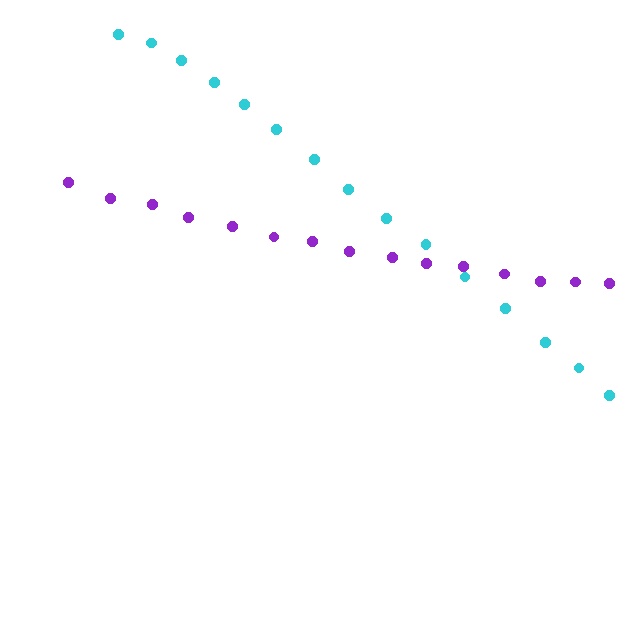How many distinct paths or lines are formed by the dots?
There are 2 distinct paths.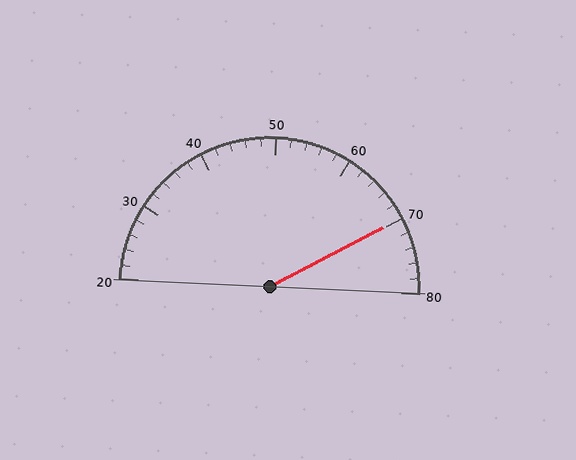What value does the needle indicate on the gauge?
The needle indicates approximately 70.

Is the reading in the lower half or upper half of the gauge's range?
The reading is in the upper half of the range (20 to 80).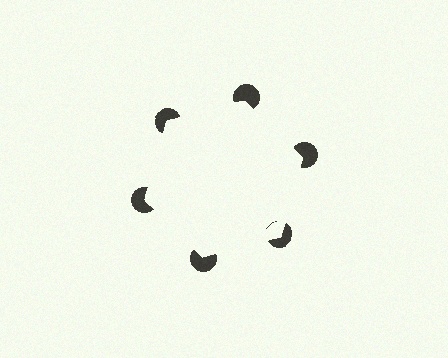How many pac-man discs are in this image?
There are 6 — one at each vertex of the illusory hexagon.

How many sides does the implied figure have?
6 sides.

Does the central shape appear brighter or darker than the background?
It typically appears slightly brighter than the background, even though no actual brightness change is drawn.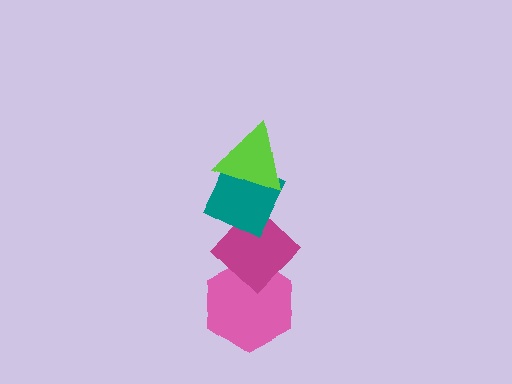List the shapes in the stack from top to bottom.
From top to bottom: the lime triangle, the teal diamond, the magenta diamond, the pink hexagon.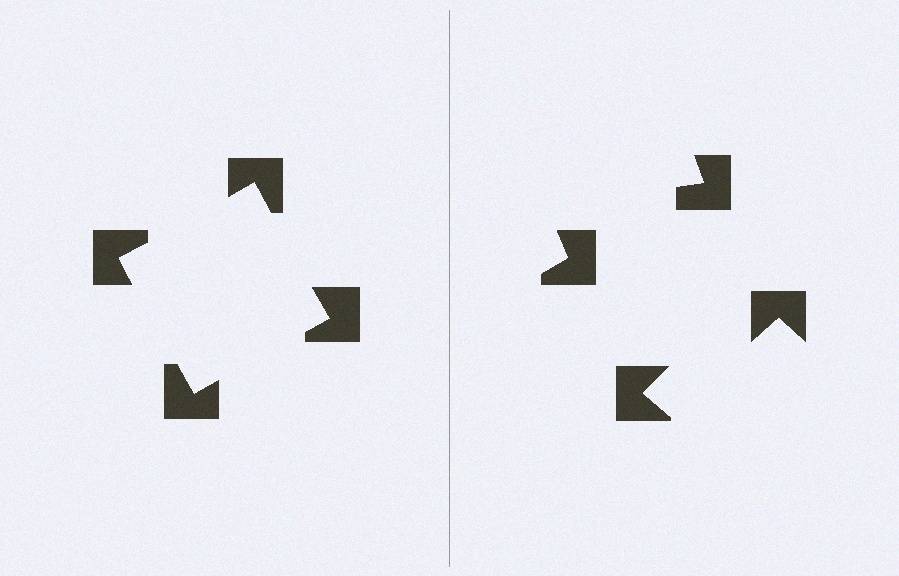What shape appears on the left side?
An illusory square.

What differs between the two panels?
The notched squares are positioned identically on both sides; only the wedge orientations differ. On the left they align to a square; on the right they are misaligned.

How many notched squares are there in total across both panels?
8 — 4 on each side.